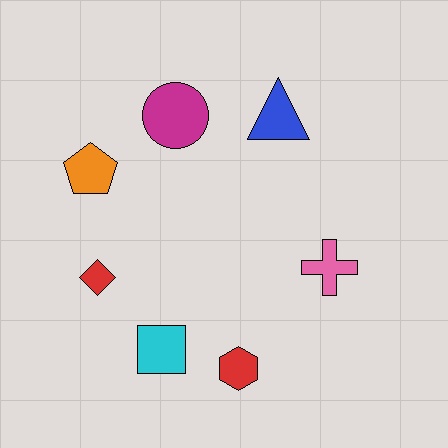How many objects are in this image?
There are 7 objects.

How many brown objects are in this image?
There are no brown objects.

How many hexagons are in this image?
There is 1 hexagon.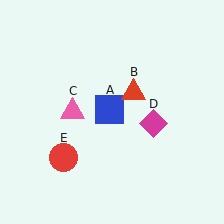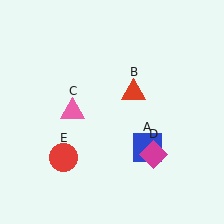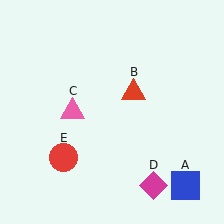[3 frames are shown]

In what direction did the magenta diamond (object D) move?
The magenta diamond (object D) moved down.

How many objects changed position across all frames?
2 objects changed position: blue square (object A), magenta diamond (object D).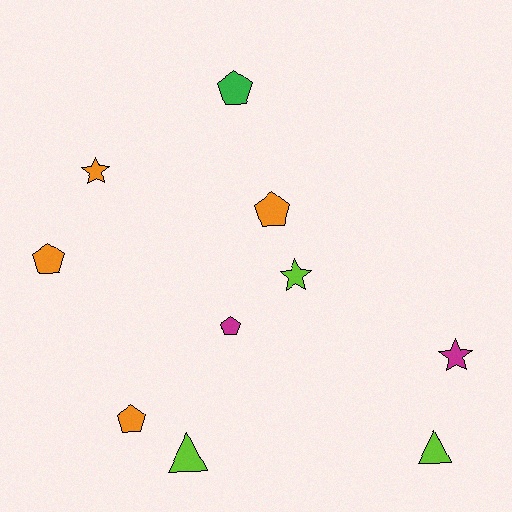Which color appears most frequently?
Orange, with 4 objects.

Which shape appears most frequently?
Pentagon, with 5 objects.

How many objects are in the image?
There are 10 objects.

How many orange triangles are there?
There are no orange triangles.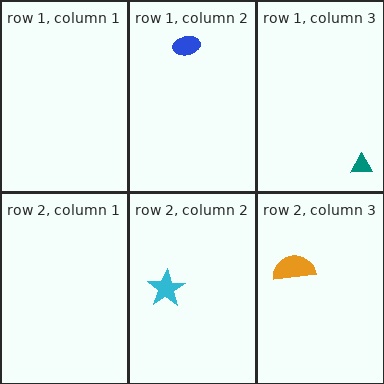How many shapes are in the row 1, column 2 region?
1.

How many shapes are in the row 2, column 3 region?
1.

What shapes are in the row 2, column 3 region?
The orange semicircle.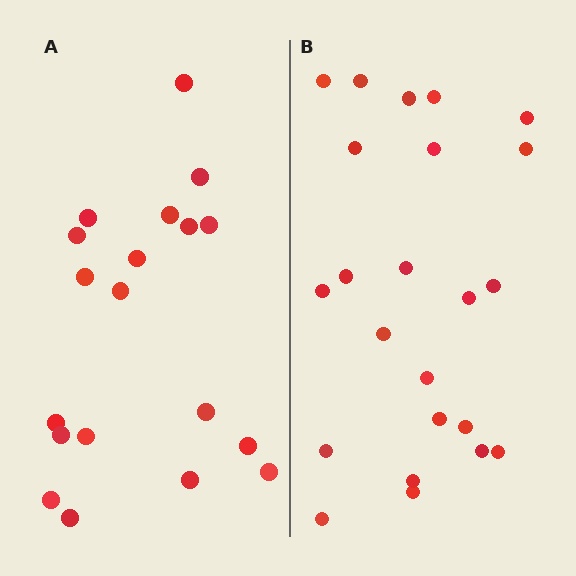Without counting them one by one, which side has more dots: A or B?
Region B (the right region) has more dots.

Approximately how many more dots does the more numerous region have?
Region B has about 4 more dots than region A.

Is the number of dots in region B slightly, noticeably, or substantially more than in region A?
Region B has only slightly more — the two regions are fairly close. The ratio is roughly 1.2 to 1.